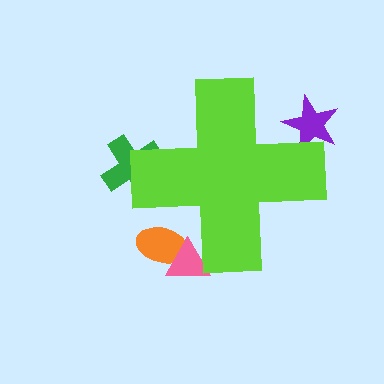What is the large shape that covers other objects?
A lime cross.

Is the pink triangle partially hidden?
Yes, the pink triangle is partially hidden behind the lime cross.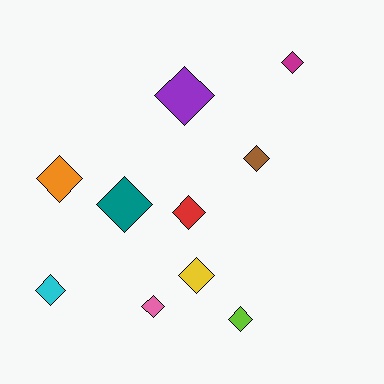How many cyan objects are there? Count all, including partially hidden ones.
There is 1 cyan object.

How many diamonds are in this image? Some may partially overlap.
There are 10 diamonds.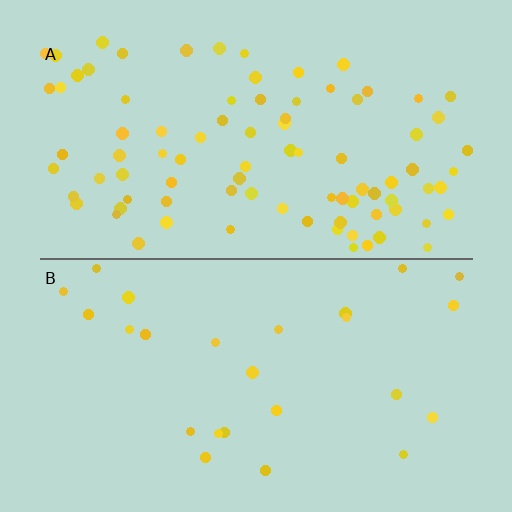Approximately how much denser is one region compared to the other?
Approximately 3.4× — region A over region B.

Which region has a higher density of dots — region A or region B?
A (the top).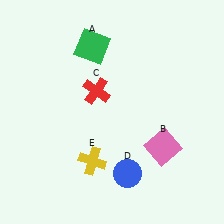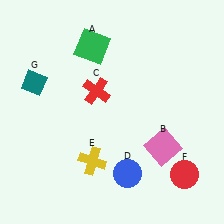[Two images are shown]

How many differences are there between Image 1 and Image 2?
There are 2 differences between the two images.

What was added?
A red circle (F), a teal diamond (G) were added in Image 2.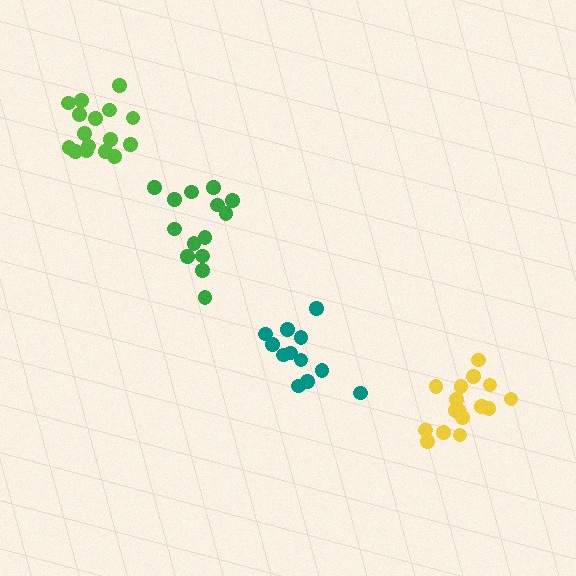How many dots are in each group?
Group 1: 14 dots, Group 2: 12 dots, Group 3: 16 dots, Group 4: 16 dots (58 total).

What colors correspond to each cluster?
The clusters are colored: green, teal, yellow, lime.